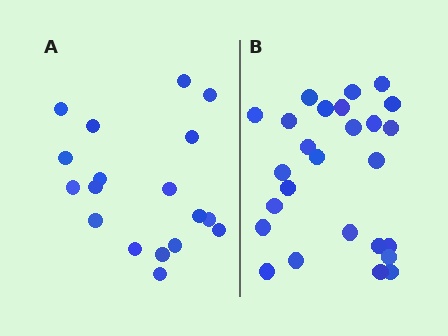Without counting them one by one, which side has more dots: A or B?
Region B (the right region) has more dots.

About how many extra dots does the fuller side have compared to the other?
Region B has roughly 8 or so more dots than region A.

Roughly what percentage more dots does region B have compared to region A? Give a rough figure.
About 45% more.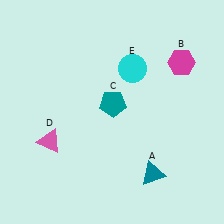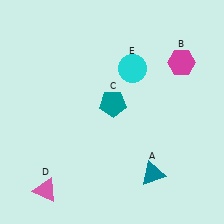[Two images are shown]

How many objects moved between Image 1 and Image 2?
1 object moved between the two images.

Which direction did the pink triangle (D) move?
The pink triangle (D) moved down.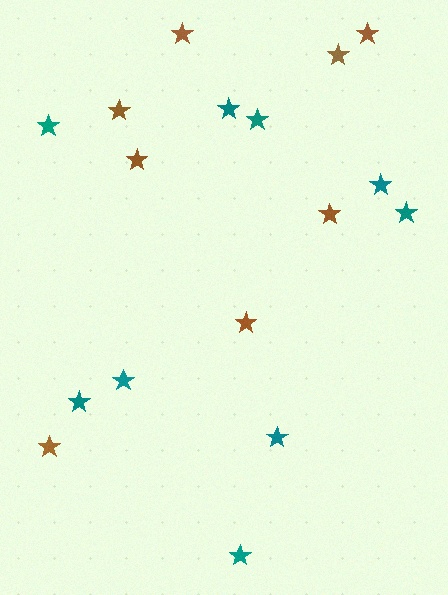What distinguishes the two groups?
There are 2 groups: one group of teal stars (9) and one group of brown stars (8).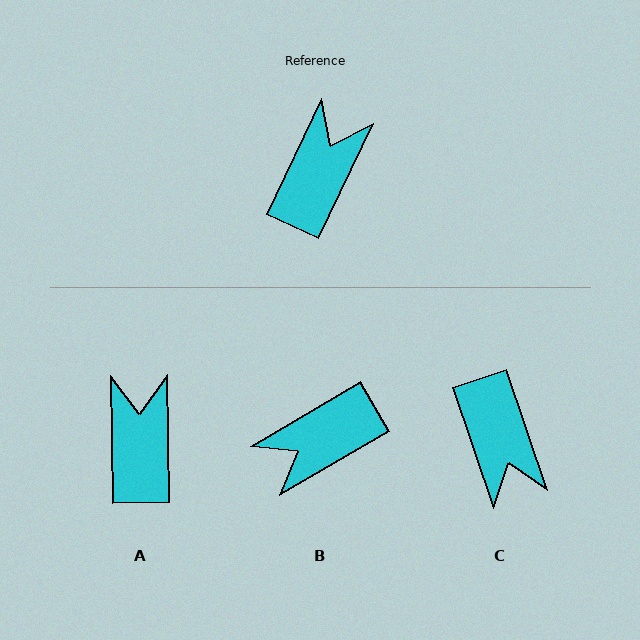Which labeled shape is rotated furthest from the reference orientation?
B, about 145 degrees away.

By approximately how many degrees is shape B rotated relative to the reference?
Approximately 145 degrees counter-clockwise.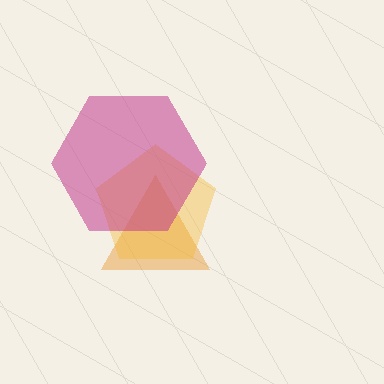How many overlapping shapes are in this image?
There are 3 overlapping shapes in the image.